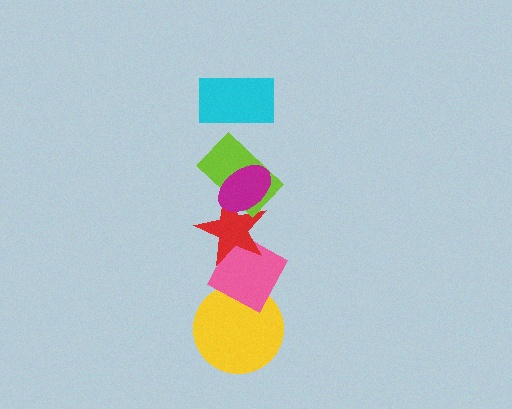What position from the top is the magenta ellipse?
The magenta ellipse is 2nd from the top.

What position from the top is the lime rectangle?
The lime rectangle is 3rd from the top.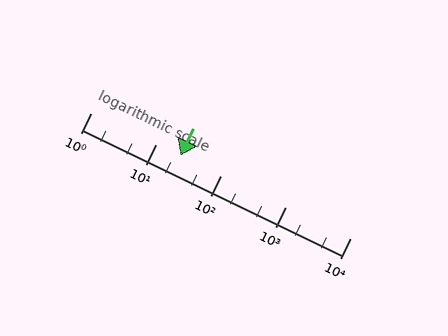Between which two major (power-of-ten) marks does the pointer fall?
The pointer is between 10 and 100.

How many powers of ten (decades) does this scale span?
The scale spans 4 decades, from 1 to 10000.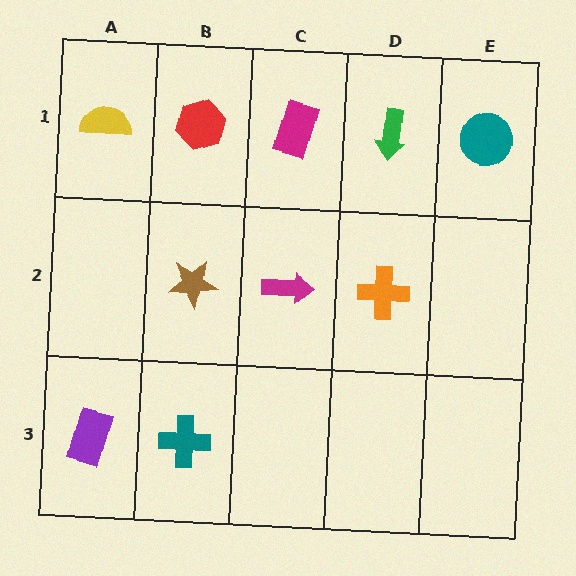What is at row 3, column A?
A purple rectangle.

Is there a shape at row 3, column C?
No, that cell is empty.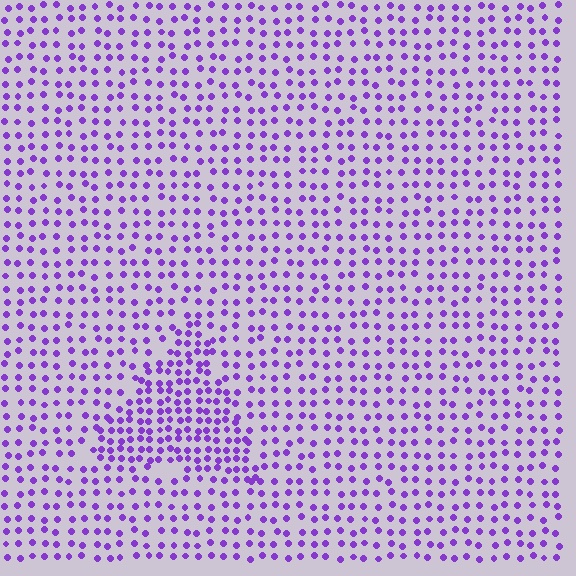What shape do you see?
I see a triangle.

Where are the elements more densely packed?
The elements are more densely packed inside the triangle boundary.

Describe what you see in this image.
The image contains small purple elements arranged at two different densities. A triangle-shaped region is visible where the elements are more densely packed than the surrounding area.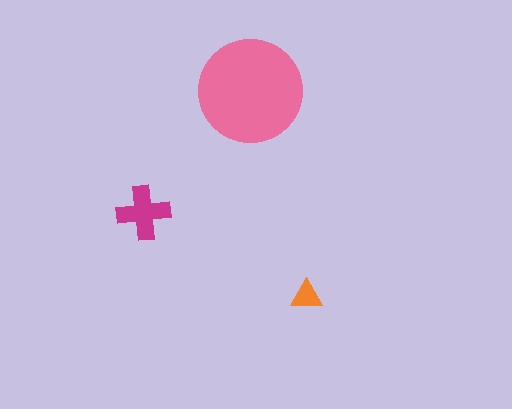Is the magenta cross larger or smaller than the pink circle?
Smaller.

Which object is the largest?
The pink circle.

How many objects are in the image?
There are 3 objects in the image.